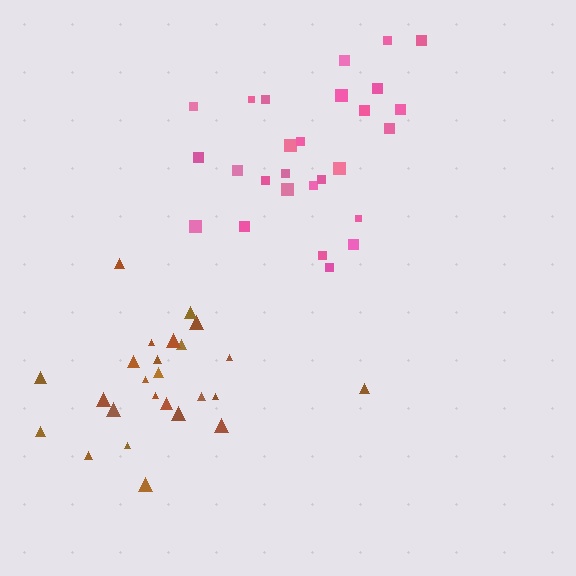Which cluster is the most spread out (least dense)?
Pink.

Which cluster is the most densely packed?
Brown.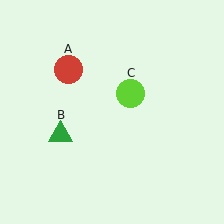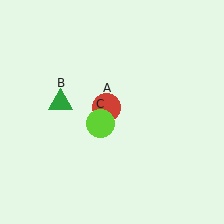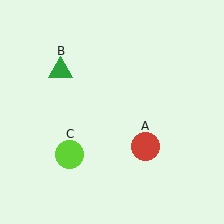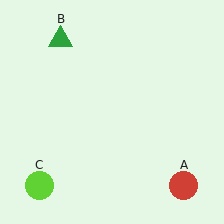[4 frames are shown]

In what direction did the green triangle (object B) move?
The green triangle (object B) moved up.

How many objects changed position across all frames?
3 objects changed position: red circle (object A), green triangle (object B), lime circle (object C).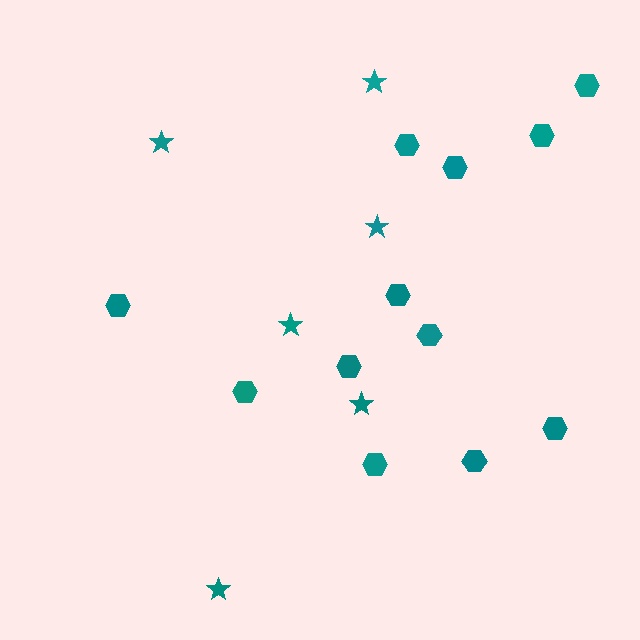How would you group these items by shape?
There are 2 groups: one group of hexagons (12) and one group of stars (6).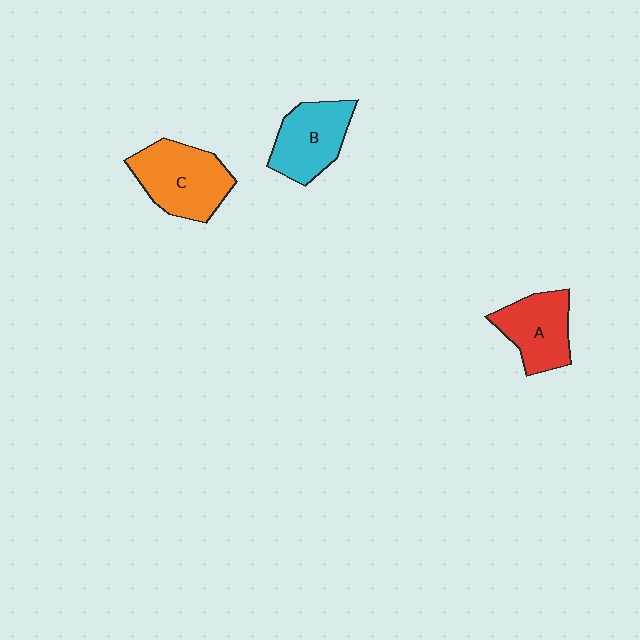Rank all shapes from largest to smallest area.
From largest to smallest: C (orange), B (cyan), A (red).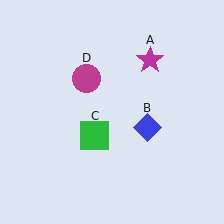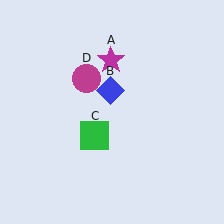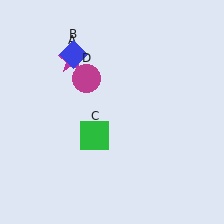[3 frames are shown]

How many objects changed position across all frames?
2 objects changed position: magenta star (object A), blue diamond (object B).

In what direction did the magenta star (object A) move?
The magenta star (object A) moved left.